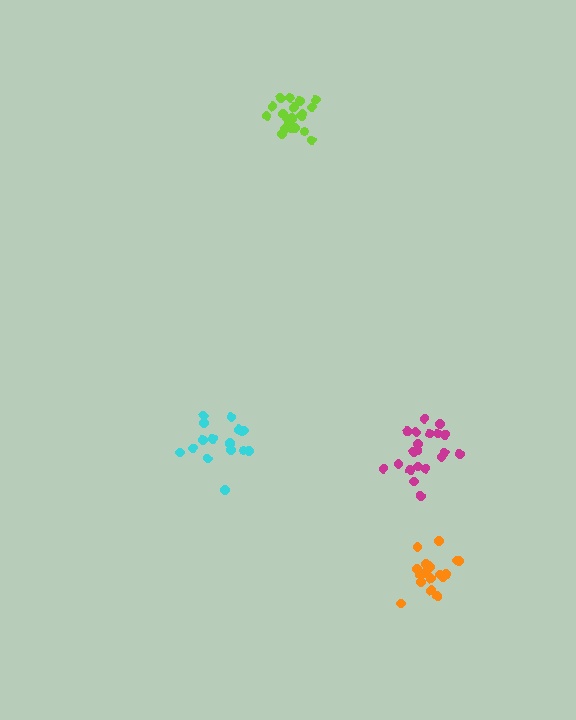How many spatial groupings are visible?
There are 4 spatial groupings.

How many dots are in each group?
Group 1: 17 dots, Group 2: 21 dots, Group 3: 18 dots, Group 4: 20 dots (76 total).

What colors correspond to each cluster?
The clusters are colored: cyan, lime, orange, magenta.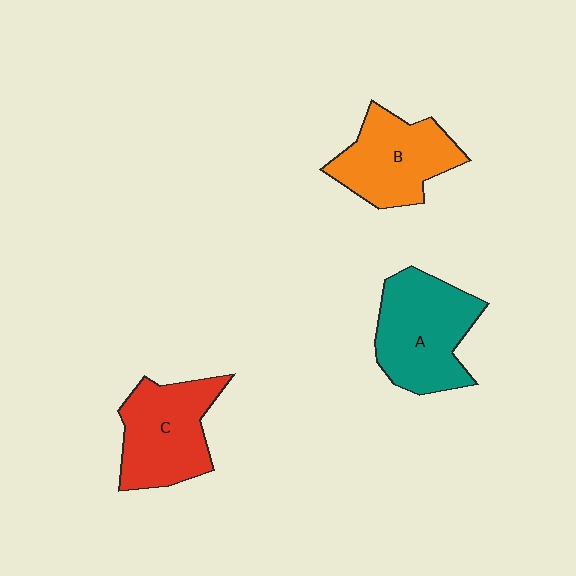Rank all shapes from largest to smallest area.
From largest to smallest: A (teal), C (red), B (orange).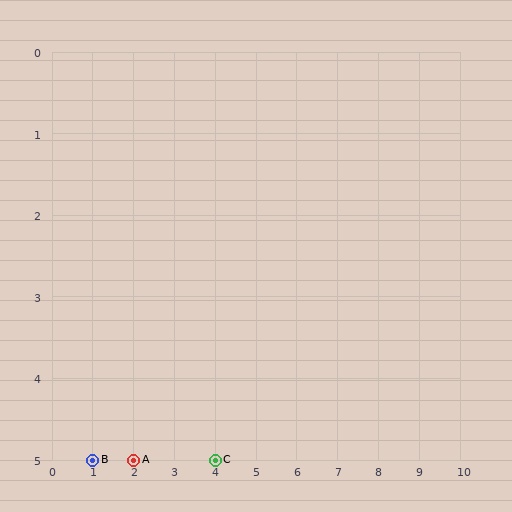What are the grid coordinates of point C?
Point C is at grid coordinates (4, 5).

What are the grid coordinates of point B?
Point B is at grid coordinates (1, 5).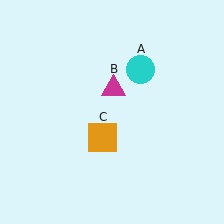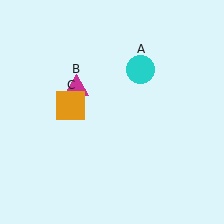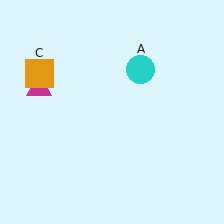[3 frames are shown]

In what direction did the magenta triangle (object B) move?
The magenta triangle (object B) moved left.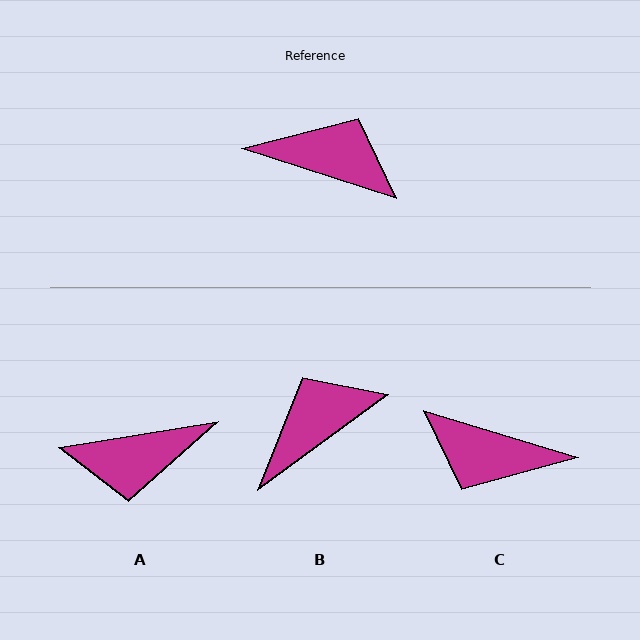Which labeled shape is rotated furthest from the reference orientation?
C, about 179 degrees away.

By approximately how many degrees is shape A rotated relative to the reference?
Approximately 153 degrees clockwise.